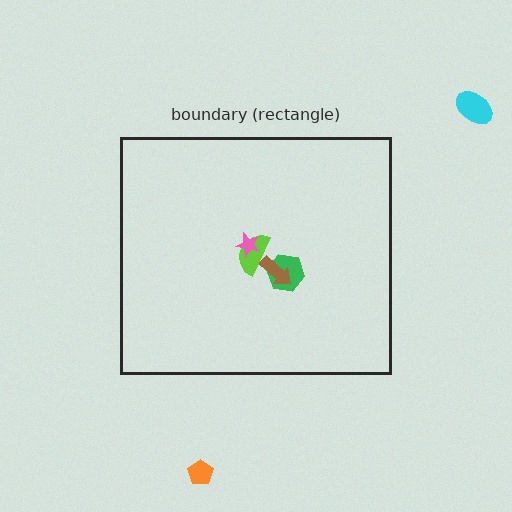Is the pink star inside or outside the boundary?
Inside.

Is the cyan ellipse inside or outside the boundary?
Outside.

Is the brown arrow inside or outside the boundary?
Inside.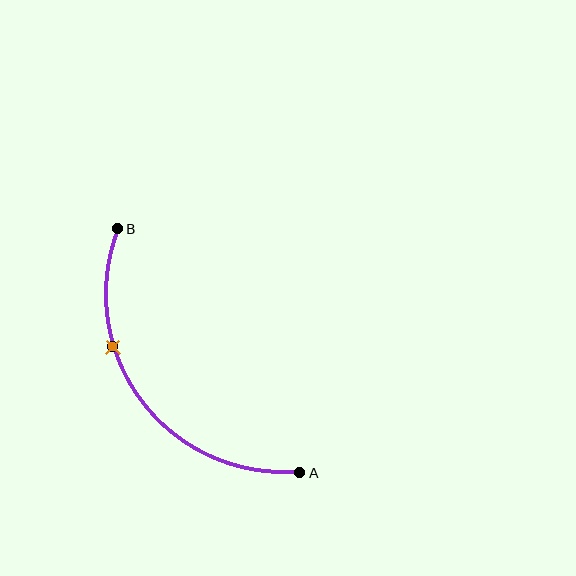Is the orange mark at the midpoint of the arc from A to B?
No. The orange mark lies on the arc but is closer to endpoint B. The arc midpoint would be at the point on the curve equidistant along the arc from both A and B.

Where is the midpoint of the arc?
The arc midpoint is the point on the curve farthest from the straight line joining A and B. It sits below and to the left of that line.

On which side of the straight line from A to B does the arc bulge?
The arc bulges below and to the left of the straight line connecting A and B.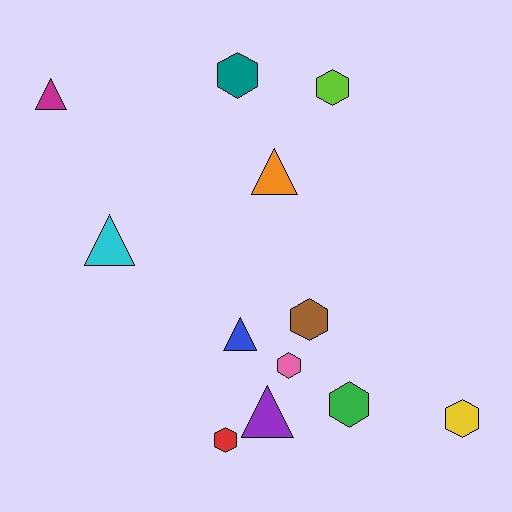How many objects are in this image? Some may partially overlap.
There are 12 objects.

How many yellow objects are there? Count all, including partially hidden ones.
There is 1 yellow object.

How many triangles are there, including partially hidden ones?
There are 5 triangles.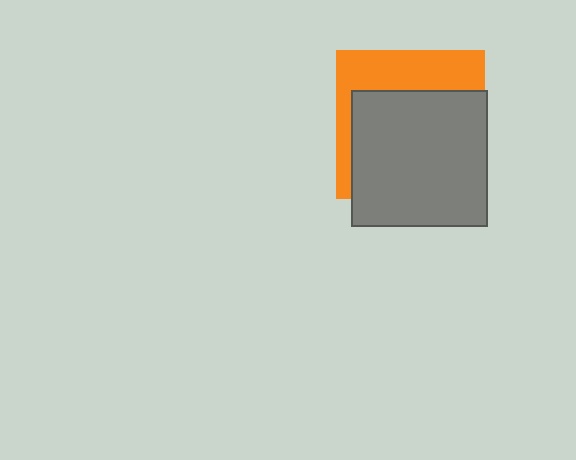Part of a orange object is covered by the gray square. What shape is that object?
It is a square.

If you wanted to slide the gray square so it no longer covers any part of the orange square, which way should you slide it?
Slide it down — that is the most direct way to separate the two shapes.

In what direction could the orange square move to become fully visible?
The orange square could move up. That would shift it out from behind the gray square entirely.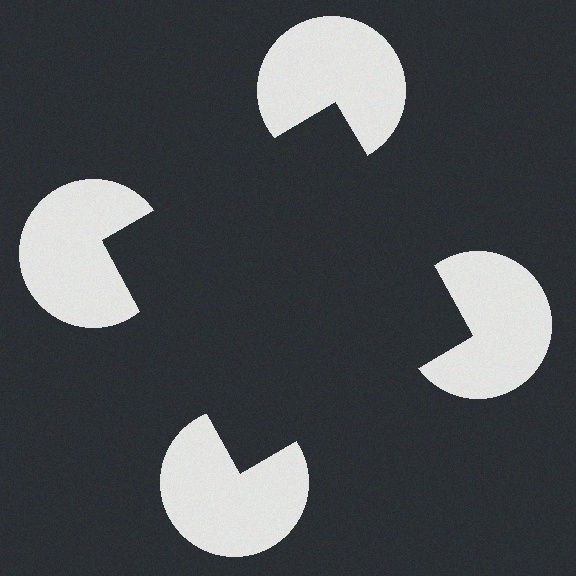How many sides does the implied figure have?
4 sides.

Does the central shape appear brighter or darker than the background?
It typically appears slightly darker than the background, even though no actual brightness change is drawn.